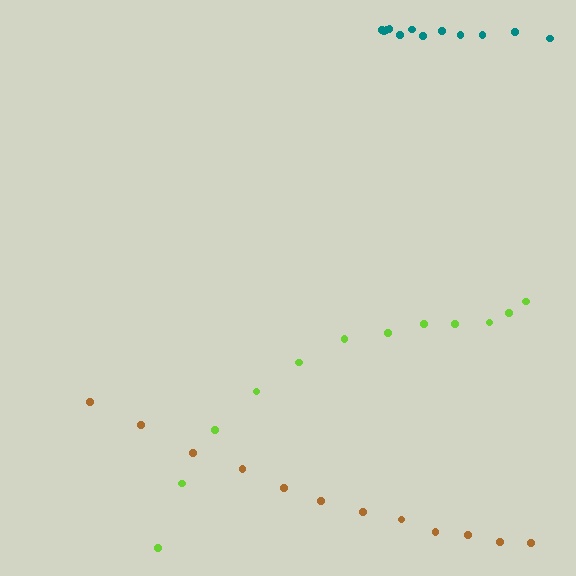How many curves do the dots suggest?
There are 3 distinct paths.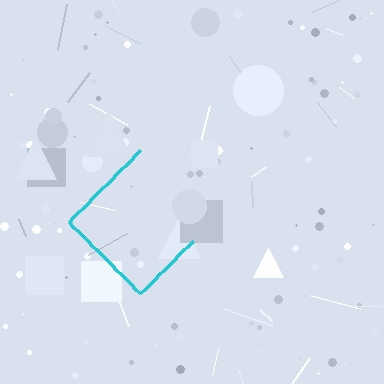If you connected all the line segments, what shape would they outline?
They would outline a diamond.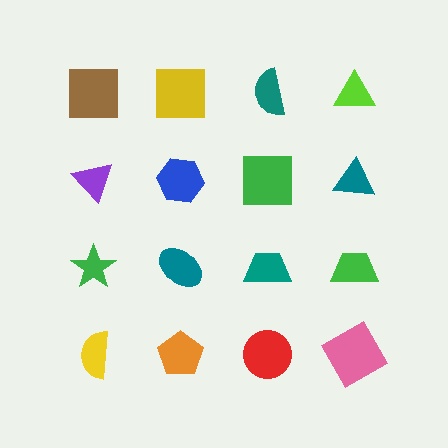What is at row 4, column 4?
A pink square.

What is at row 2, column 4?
A teal triangle.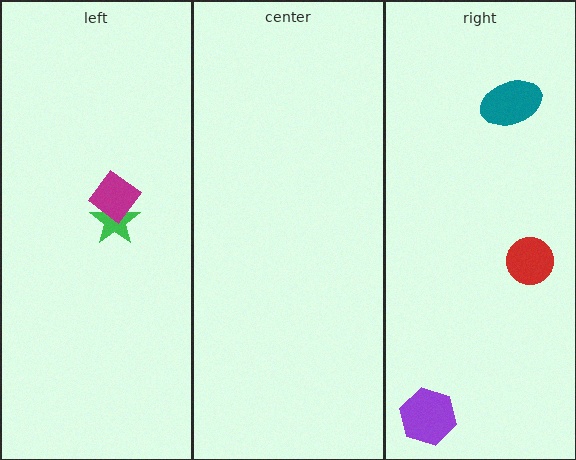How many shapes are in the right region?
3.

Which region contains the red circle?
The right region.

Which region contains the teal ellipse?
The right region.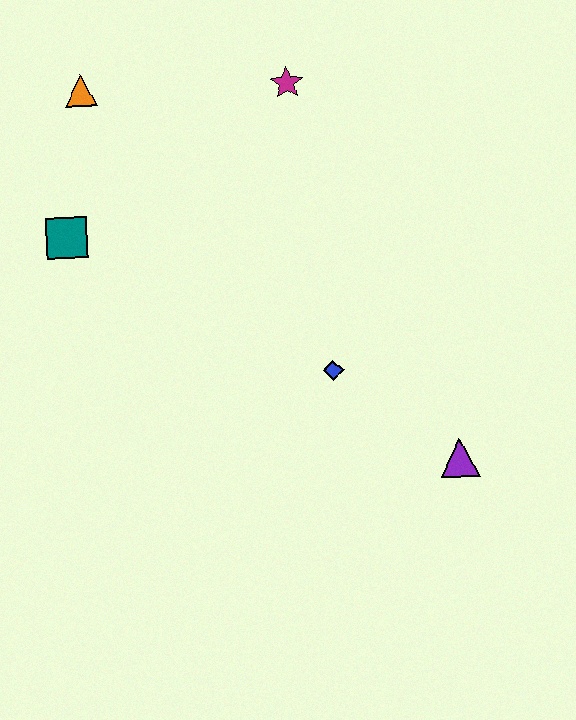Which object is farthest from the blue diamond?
The orange triangle is farthest from the blue diamond.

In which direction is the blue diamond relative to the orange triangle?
The blue diamond is below the orange triangle.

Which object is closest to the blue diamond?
The purple triangle is closest to the blue diamond.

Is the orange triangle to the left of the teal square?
No